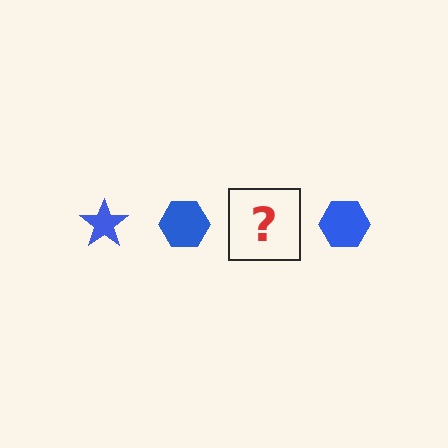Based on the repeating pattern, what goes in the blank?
The blank should be a blue star.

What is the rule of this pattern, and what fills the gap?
The rule is that the pattern cycles through star, hexagon shapes in blue. The gap should be filled with a blue star.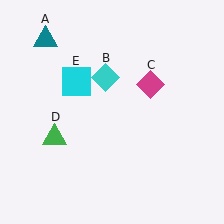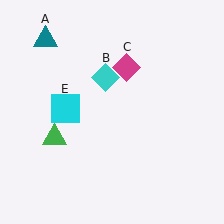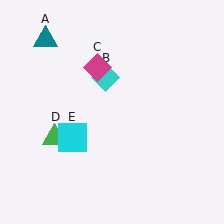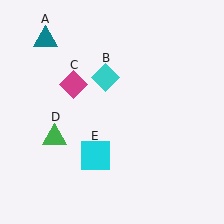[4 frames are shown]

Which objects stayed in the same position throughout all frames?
Teal triangle (object A) and cyan diamond (object B) and green triangle (object D) remained stationary.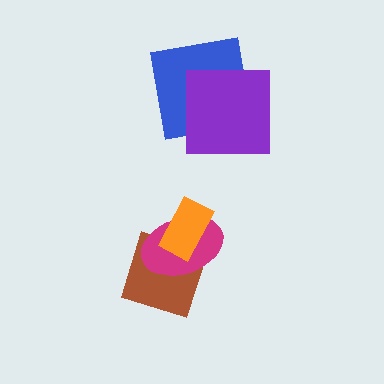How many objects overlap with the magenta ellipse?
2 objects overlap with the magenta ellipse.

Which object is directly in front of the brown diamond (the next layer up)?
The magenta ellipse is directly in front of the brown diamond.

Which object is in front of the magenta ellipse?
The orange rectangle is in front of the magenta ellipse.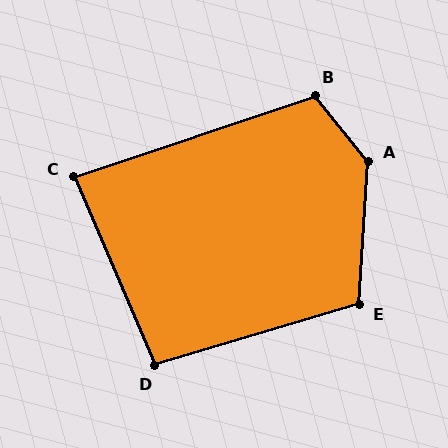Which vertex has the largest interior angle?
A, at approximately 137 degrees.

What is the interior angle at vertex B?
Approximately 110 degrees (obtuse).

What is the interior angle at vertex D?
Approximately 96 degrees (obtuse).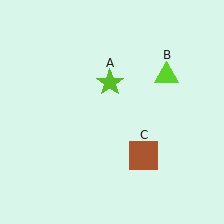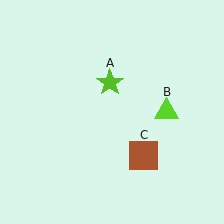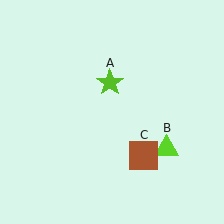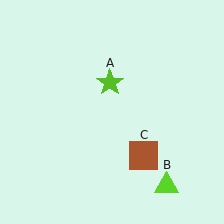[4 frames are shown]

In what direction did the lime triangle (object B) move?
The lime triangle (object B) moved down.